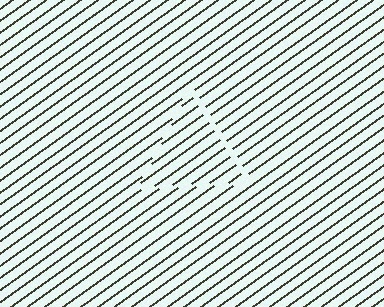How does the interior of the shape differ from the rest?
The interior of the shape contains the same grating, shifted by half a period — the contour is defined by the phase discontinuity where line-ends from the inner and outer gratings abut.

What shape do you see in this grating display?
An illusory triangle. The interior of the shape contains the same grating, shifted by half a period — the contour is defined by the phase discontinuity where line-ends from the inner and outer gratings abut.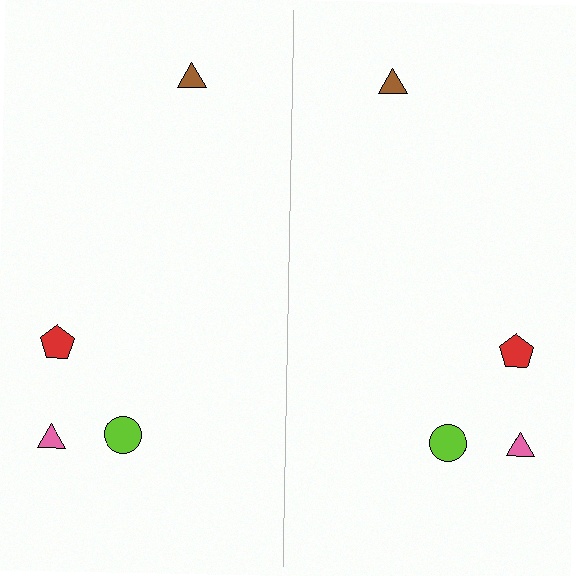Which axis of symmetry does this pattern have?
The pattern has a vertical axis of symmetry running through the center of the image.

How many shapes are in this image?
There are 8 shapes in this image.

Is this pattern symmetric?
Yes, this pattern has bilateral (reflection) symmetry.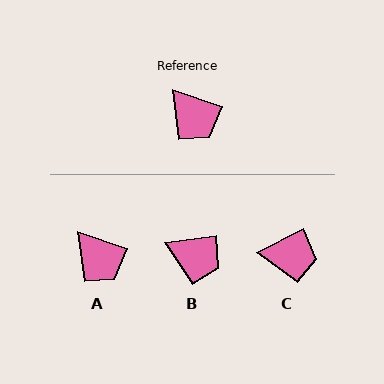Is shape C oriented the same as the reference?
No, it is off by about 46 degrees.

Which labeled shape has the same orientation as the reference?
A.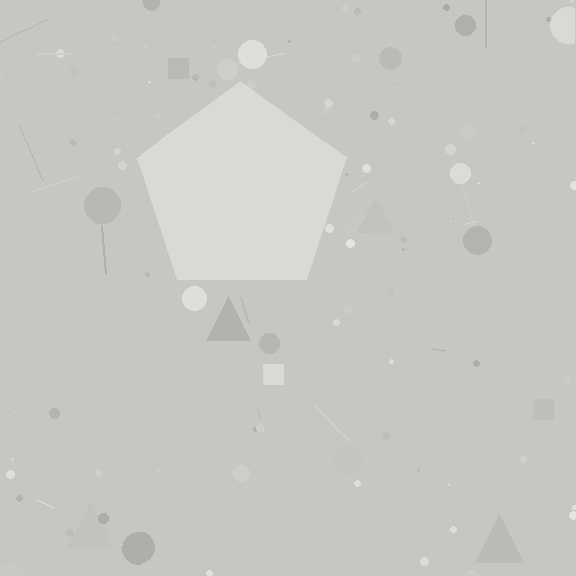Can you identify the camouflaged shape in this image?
The camouflaged shape is a pentagon.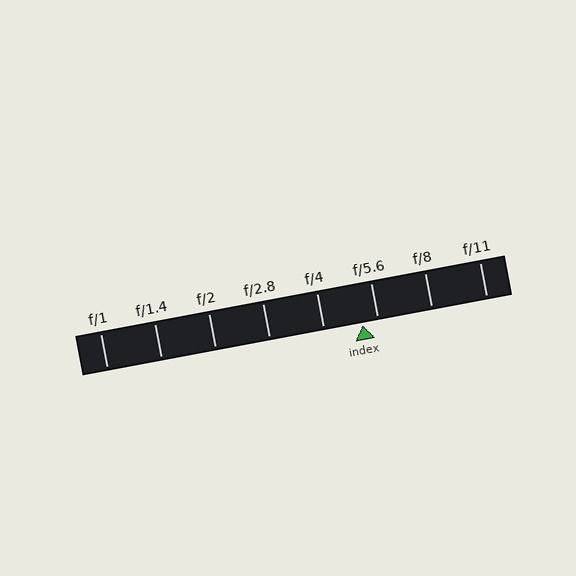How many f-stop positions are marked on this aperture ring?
There are 8 f-stop positions marked.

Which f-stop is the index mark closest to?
The index mark is closest to f/5.6.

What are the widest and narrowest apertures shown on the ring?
The widest aperture shown is f/1 and the narrowest is f/11.